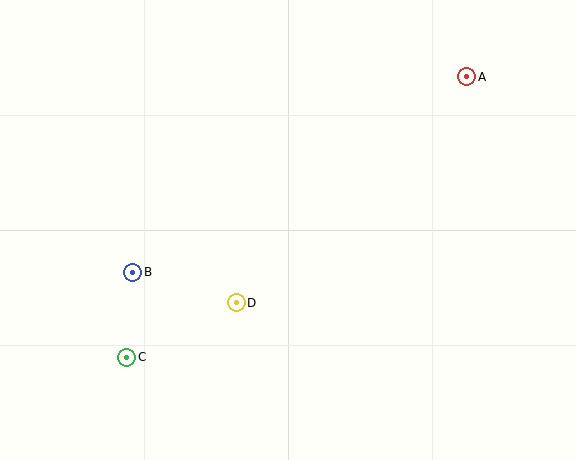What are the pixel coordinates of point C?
Point C is at (127, 357).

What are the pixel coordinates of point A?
Point A is at (467, 77).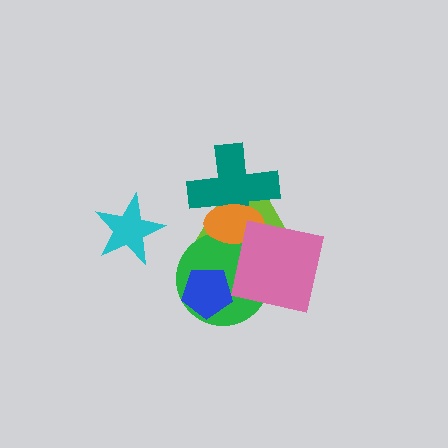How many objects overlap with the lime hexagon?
5 objects overlap with the lime hexagon.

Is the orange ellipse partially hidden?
Yes, it is partially covered by another shape.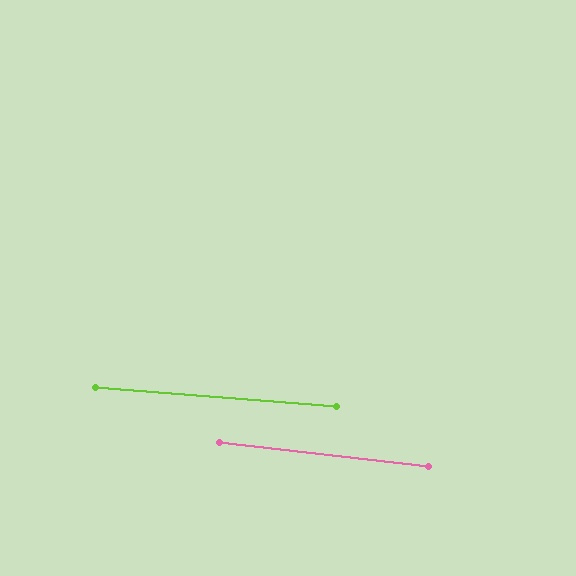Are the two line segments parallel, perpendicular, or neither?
Parallel — their directions differ by only 2.0°.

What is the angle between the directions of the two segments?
Approximately 2 degrees.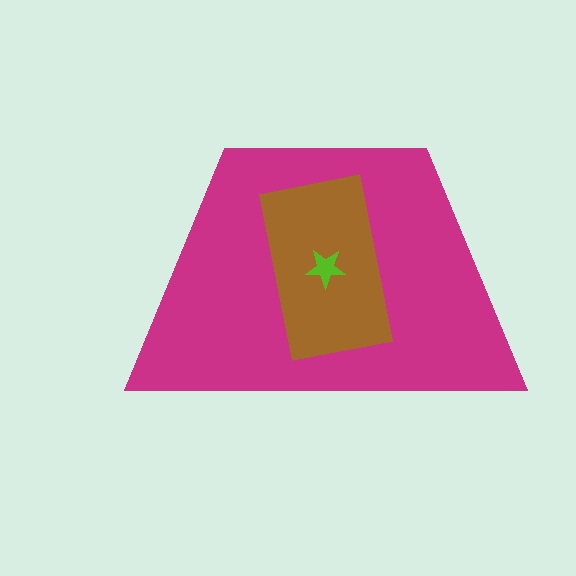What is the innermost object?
The lime star.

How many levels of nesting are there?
3.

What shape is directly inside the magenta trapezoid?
The brown rectangle.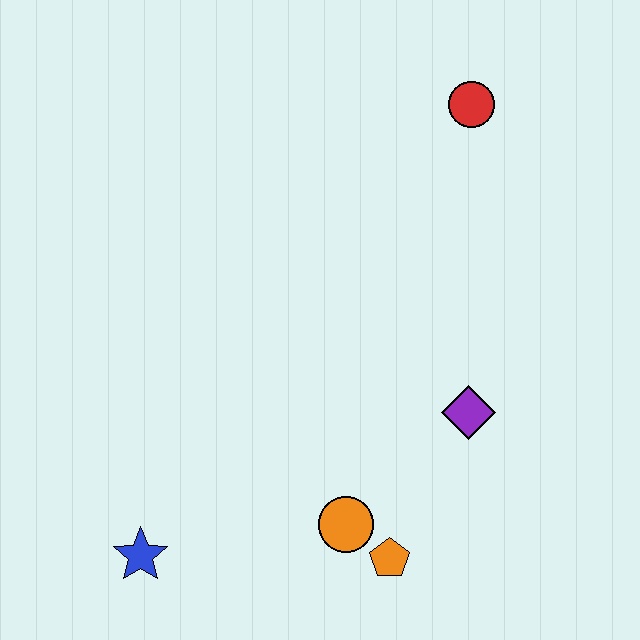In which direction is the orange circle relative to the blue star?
The orange circle is to the right of the blue star.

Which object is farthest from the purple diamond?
The blue star is farthest from the purple diamond.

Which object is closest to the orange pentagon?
The orange circle is closest to the orange pentagon.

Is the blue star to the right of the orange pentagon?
No